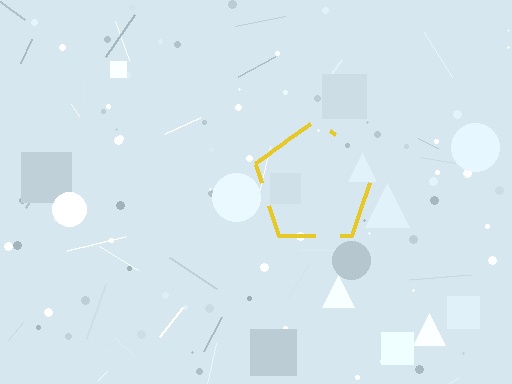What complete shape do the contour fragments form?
The contour fragments form a pentagon.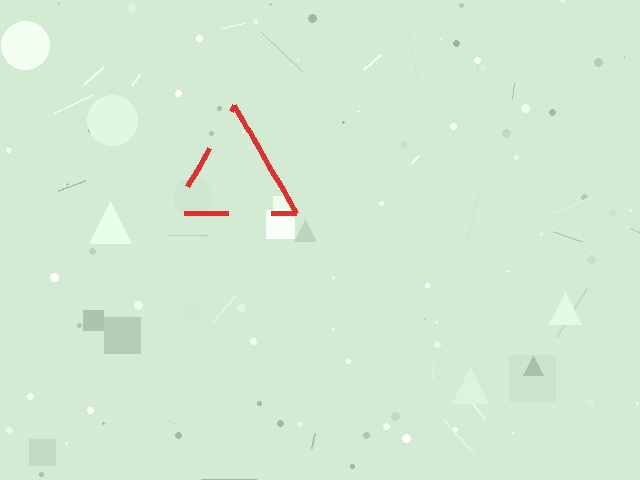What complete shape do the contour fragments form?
The contour fragments form a triangle.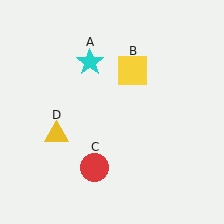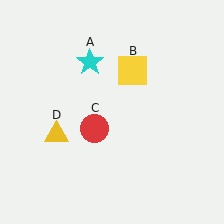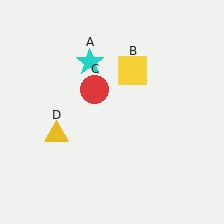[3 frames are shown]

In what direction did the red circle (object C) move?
The red circle (object C) moved up.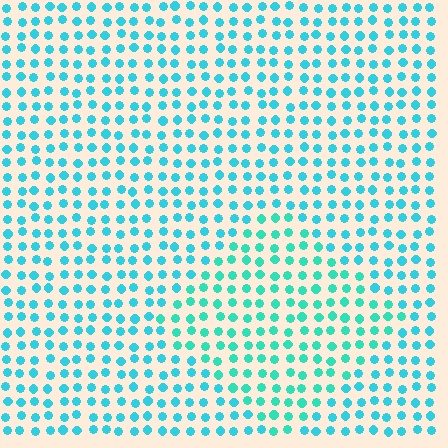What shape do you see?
I see a diamond.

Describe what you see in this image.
The image is filled with small cyan elements in a uniform arrangement. A diamond-shaped region is visible where the elements are tinted to a slightly different hue, forming a subtle color boundary.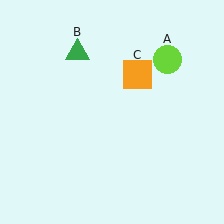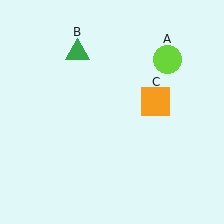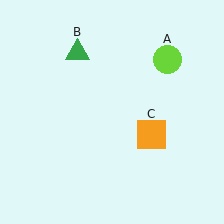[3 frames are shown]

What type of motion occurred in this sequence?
The orange square (object C) rotated clockwise around the center of the scene.